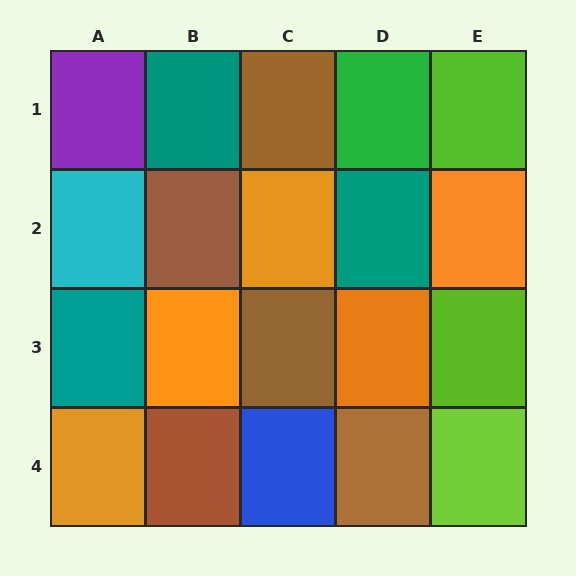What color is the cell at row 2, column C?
Orange.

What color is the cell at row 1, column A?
Purple.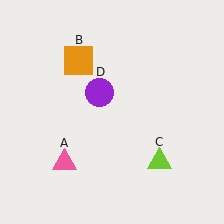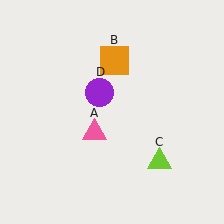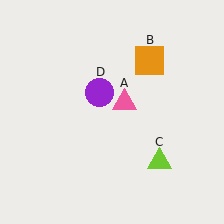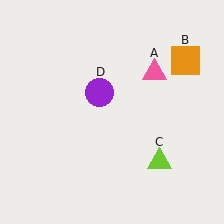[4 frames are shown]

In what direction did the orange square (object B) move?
The orange square (object B) moved right.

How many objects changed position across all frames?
2 objects changed position: pink triangle (object A), orange square (object B).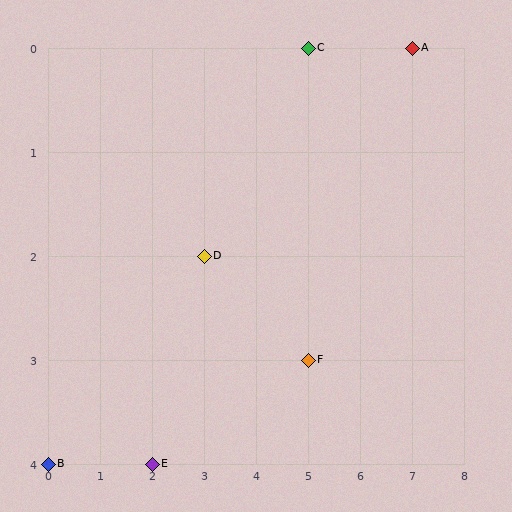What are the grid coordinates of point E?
Point E is at grid coordinates (2, 4).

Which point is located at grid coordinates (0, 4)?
Point B is at (0, 4).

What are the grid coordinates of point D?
Point D is at grid coordinates (3, 2).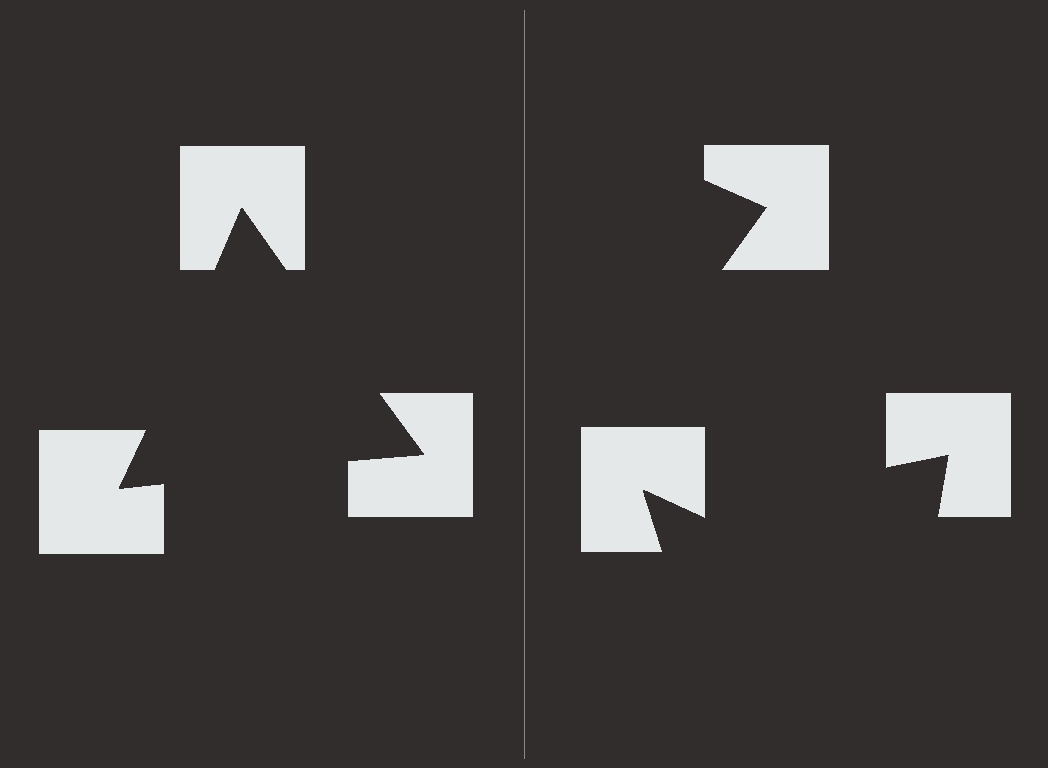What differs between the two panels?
The notched squares are positioned identically on both sides; only the wedge orientations differ. On the left they align to a triangle; on the right they are misaligned.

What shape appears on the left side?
An illusory triangle.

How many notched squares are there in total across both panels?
6 — 3 on each side.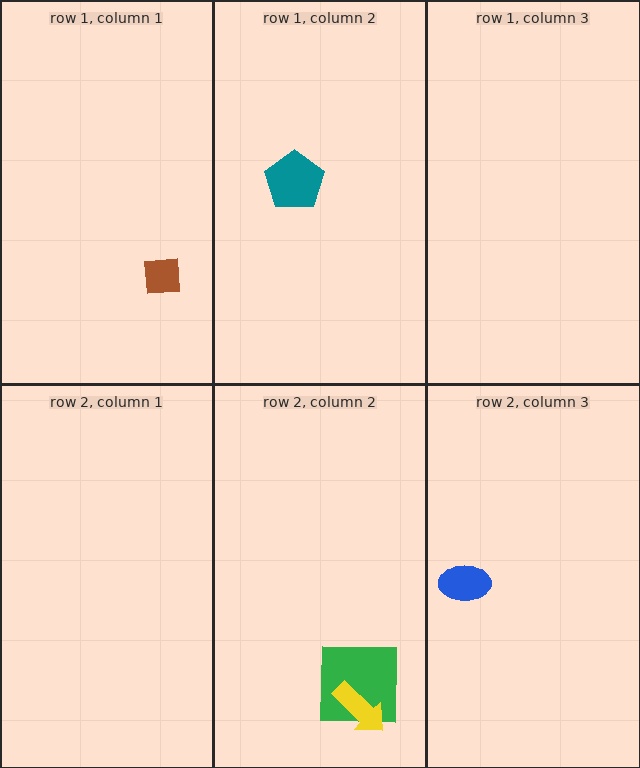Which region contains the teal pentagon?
The row 1, column 2 region.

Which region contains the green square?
The row 2, column 2 region.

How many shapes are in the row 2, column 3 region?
1.